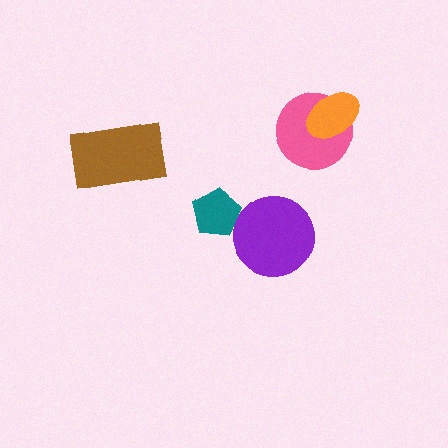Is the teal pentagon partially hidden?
No, no other shape covers it.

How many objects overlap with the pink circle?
1 object overlaps with the pink circle.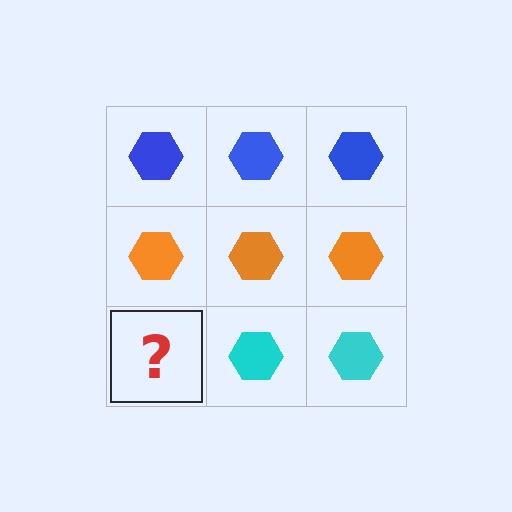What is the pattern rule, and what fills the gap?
The rule is that each row has a consistent color. The gap should be filled with a cyan hexagon.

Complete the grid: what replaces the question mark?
The question mark should be replaced with a cyan hexagon.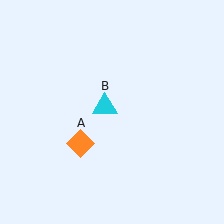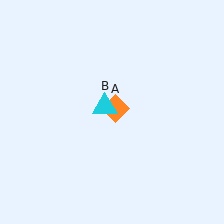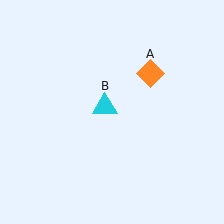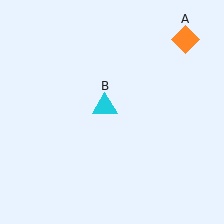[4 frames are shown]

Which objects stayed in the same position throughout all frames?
Cyan triangle (object B) remained stationary.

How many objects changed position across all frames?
1 object changed position: orange diamond (object A).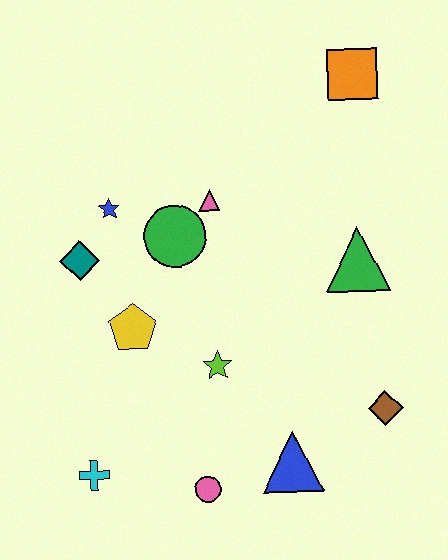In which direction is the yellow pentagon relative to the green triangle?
The yellow pentagon is to the left of the green triangle.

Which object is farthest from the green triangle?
The cyan cross is farthest from the green triangle.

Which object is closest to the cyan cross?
The pink circle is closest to the cyan cross.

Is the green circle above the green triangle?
Yes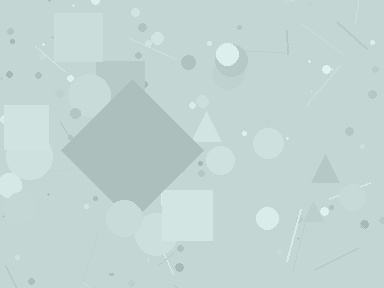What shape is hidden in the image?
A diamond is hidden in the image.